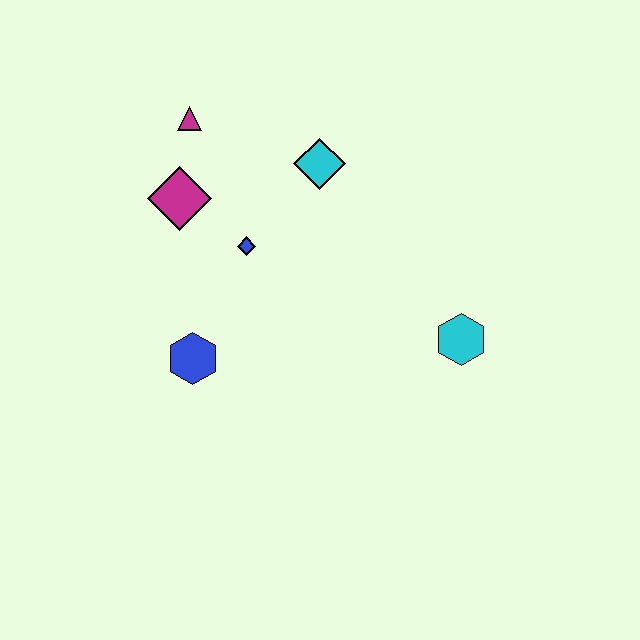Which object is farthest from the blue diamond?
The cyan hexagon is farthest from the blue diamond.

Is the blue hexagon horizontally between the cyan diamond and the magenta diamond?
Yes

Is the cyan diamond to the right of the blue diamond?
Yes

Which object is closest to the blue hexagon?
The blue diamond is closest to the blue hexagon.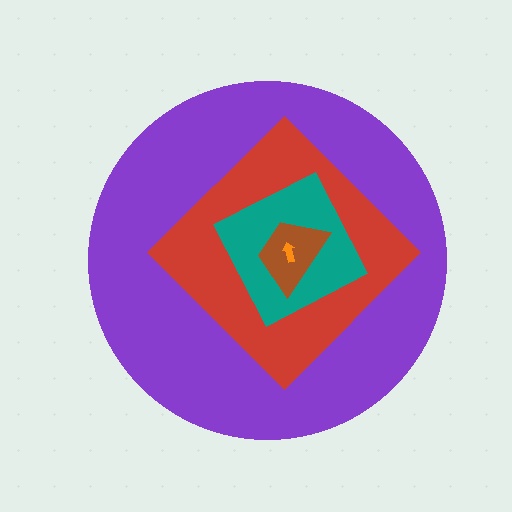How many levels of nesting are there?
5.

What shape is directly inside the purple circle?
The red diamond.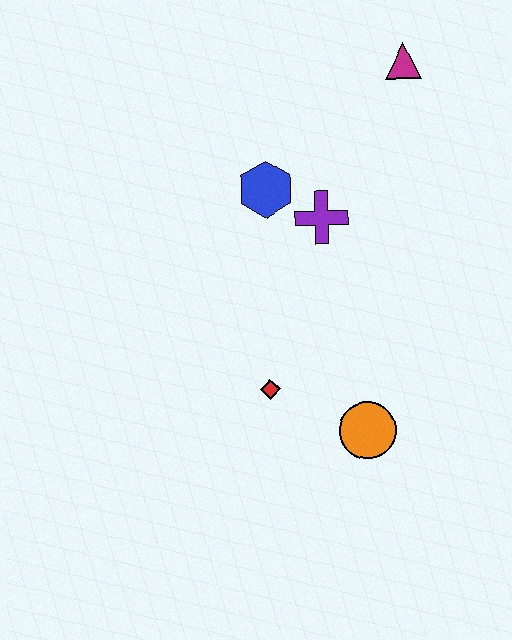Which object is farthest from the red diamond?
The magenta triangle is farthest from the red diamond.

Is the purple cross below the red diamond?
No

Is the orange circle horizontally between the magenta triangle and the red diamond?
Yes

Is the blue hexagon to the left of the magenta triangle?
Yes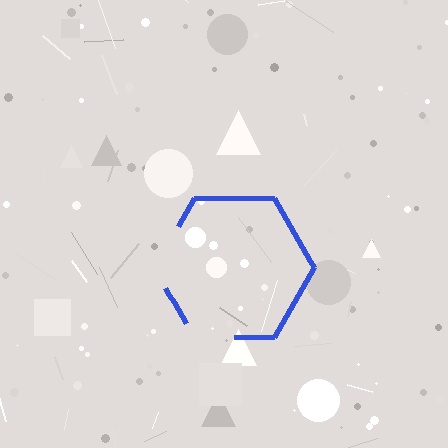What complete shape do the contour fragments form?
The contour fragments form a hexagon.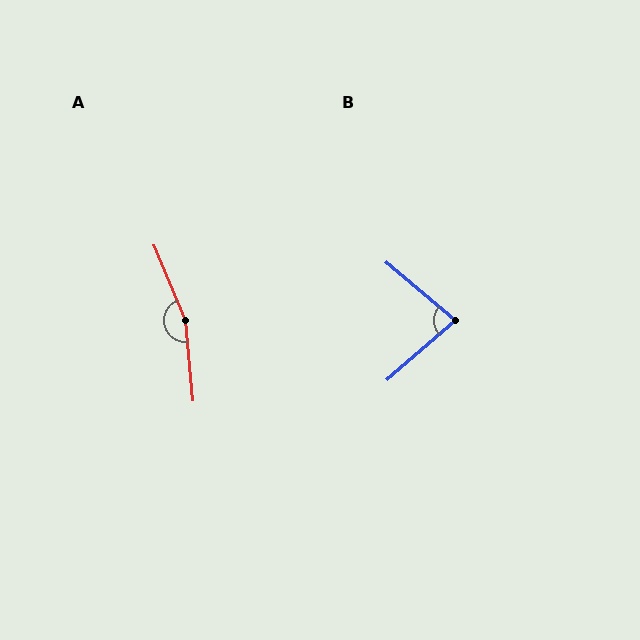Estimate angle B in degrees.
Approximately 81 degrees.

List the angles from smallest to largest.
B (81°), A (163°).